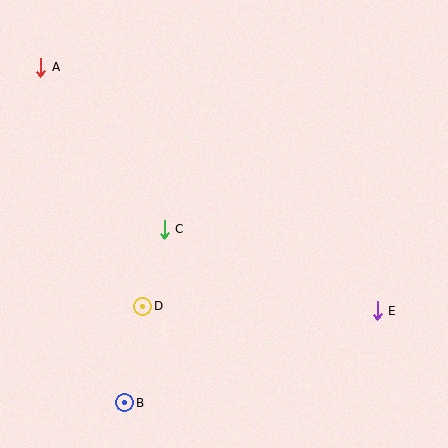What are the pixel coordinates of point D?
Point D is at (143, 306).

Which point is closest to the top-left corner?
Point A is closest to the top-left corner.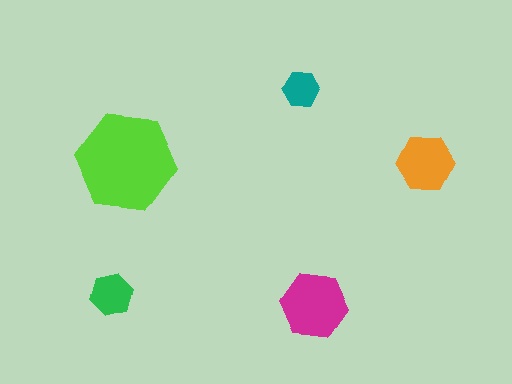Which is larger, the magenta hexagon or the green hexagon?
The magenta one.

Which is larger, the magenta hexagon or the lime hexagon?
The lime one.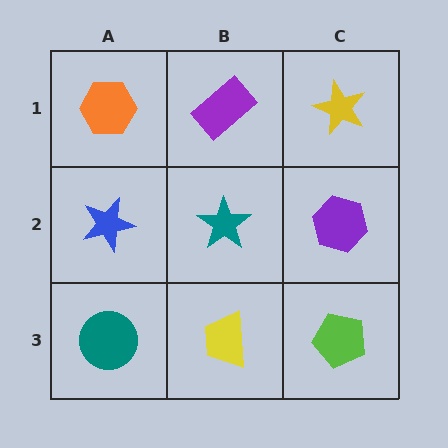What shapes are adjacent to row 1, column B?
A teal star (row 2, column B), an orange hexagon (row 1, column A), a yellow star (row 1, column C).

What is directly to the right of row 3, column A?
A yellow trapezoid.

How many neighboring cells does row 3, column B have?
3.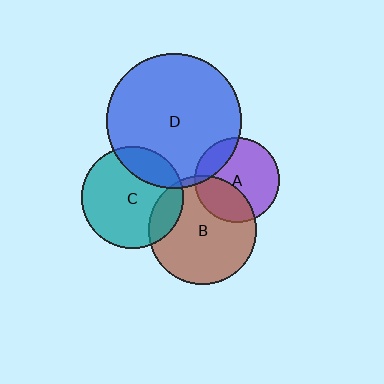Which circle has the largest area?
Circle D (blue).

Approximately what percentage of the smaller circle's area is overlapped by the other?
Approximately 35%.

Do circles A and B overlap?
Yes.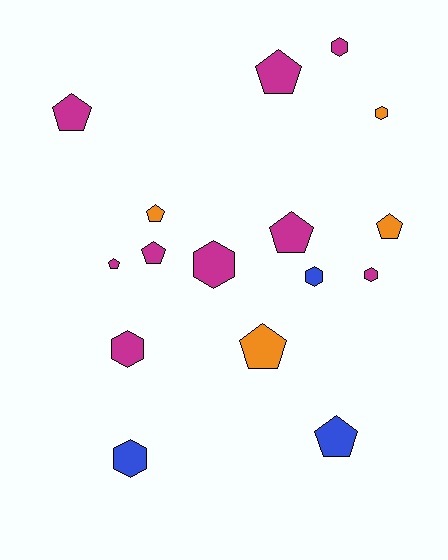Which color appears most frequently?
Magenta, with 9 objects.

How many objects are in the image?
There are 16 objects.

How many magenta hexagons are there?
There are 4 magenta hexagons.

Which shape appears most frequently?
Pentagon, with 9 objects.